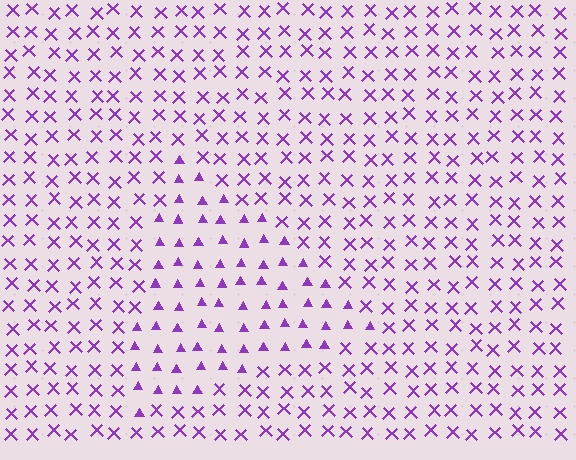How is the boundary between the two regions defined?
The boundary is defined by a change in element shape: triangles inside vs. X marks outside. All elements share the same color and spacing.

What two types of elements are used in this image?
The image uses triangles inside the triangle region and X marks outside it.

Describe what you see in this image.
The image is filled with small purple elements arranged in a uniform grid. A triangle-shaped region contains triangles, while the surrounding area contains X marks. The boundary is defined purely by the change in element shape.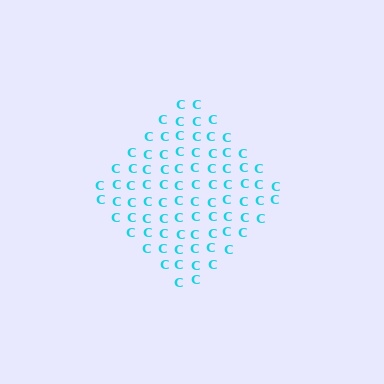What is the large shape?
The large shape is a diamond.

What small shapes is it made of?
It is made of small letter C's.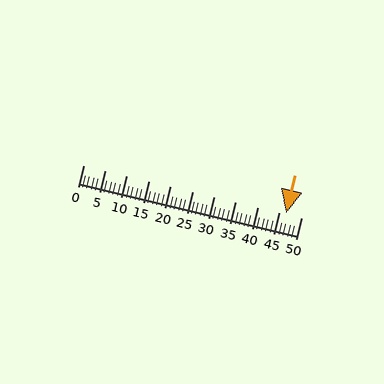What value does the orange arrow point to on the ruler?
The orange arrow points to approximately 47.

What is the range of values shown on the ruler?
The ruler shows values from 0 to 50.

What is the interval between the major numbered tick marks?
The major tick marks are spaced 5 units apart.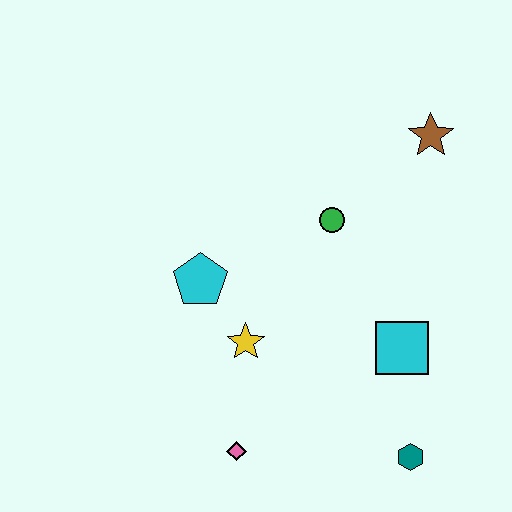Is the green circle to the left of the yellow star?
No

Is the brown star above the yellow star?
Yes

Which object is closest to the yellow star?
The cyan pentagon is closest to the yellow star.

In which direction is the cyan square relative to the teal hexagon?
The cyan square is above the teal hexagon.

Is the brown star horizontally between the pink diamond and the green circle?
No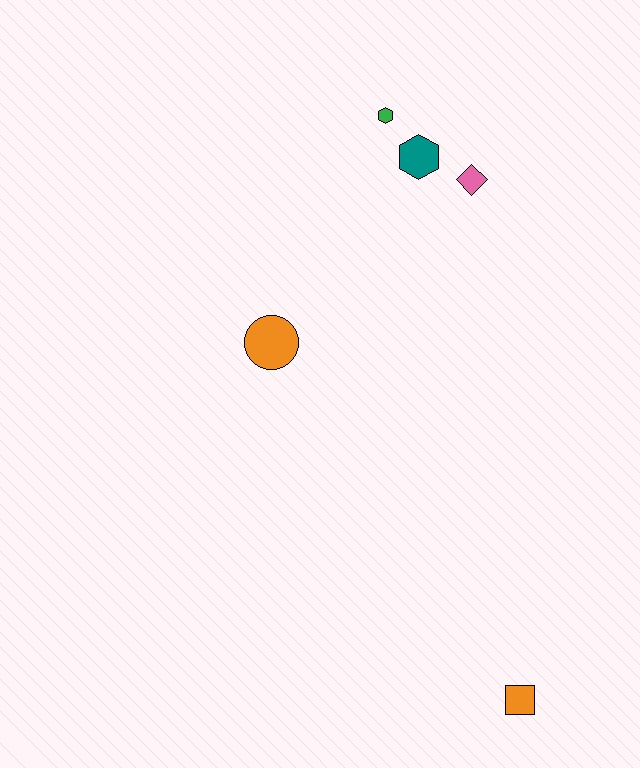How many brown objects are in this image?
There are no brown objects.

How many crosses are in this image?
There are no crosses.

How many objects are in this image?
There are 5 objects.